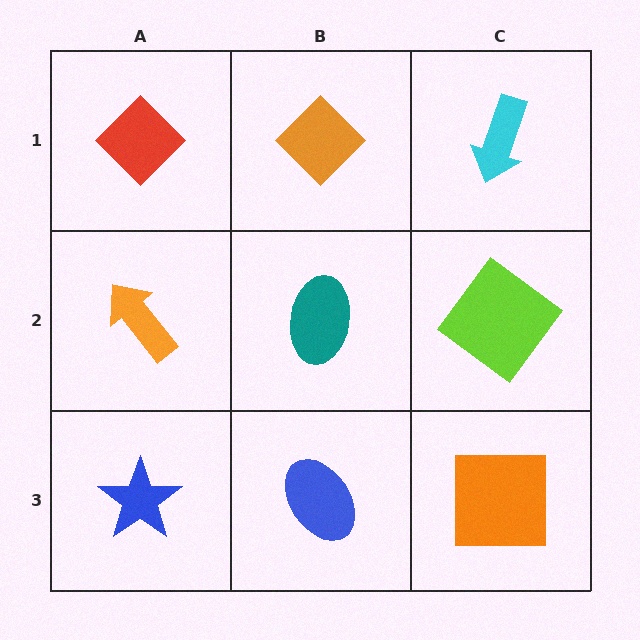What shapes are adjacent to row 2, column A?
A red diamond (row 1, column A), a blue star (row 3, column A), a teal ellipse (row 2, column B).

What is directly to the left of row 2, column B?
An orange arrow.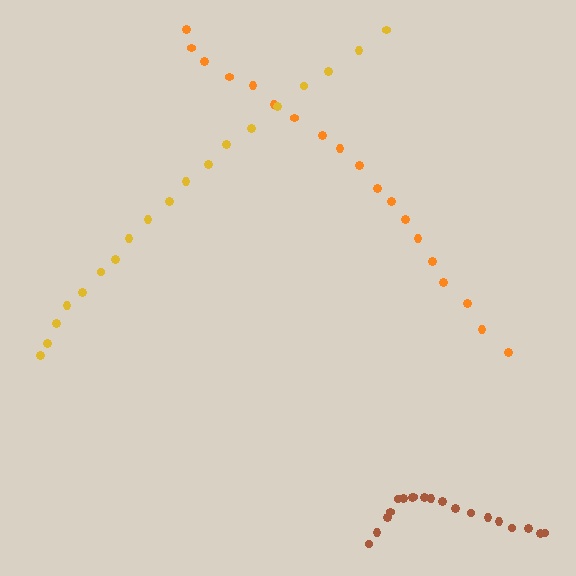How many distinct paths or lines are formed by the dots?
There are 3 distinct paths.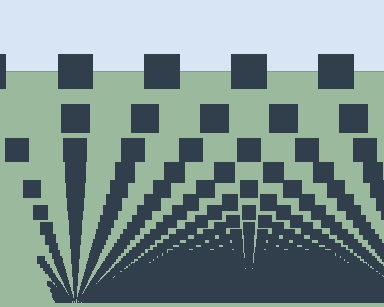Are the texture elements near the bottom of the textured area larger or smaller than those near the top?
Smaller. The gradient is inverted — elements near the bottom are smaller and denser.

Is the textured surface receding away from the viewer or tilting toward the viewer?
The surface appears to tilt toward the viewer. Texture elements get larger and sparser toward the top.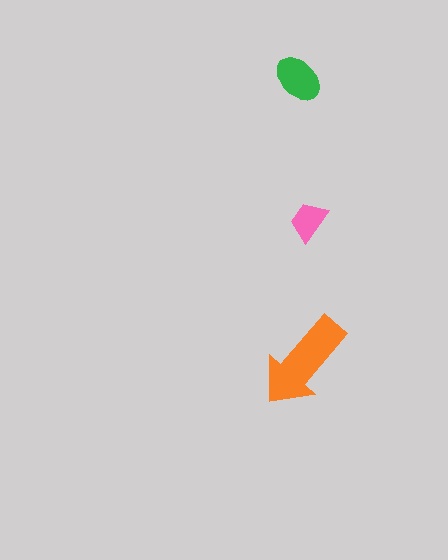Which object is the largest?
The orange arrow.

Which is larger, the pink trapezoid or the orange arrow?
The orange arrow.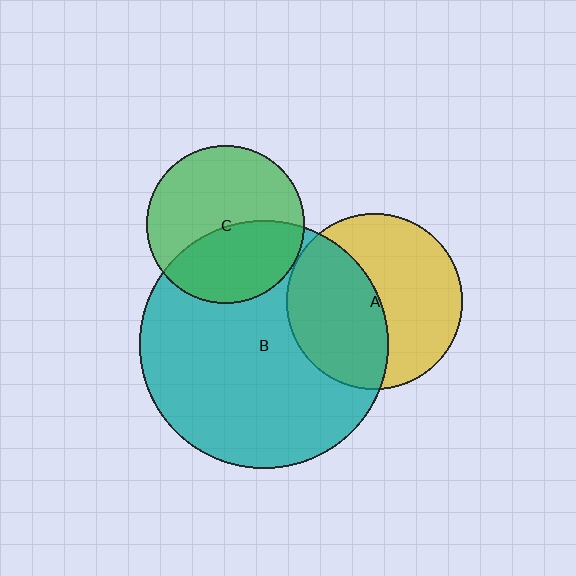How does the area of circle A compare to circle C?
Approximately 1.2 times.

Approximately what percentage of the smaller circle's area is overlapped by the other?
Approximately 45%.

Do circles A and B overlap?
Yes.